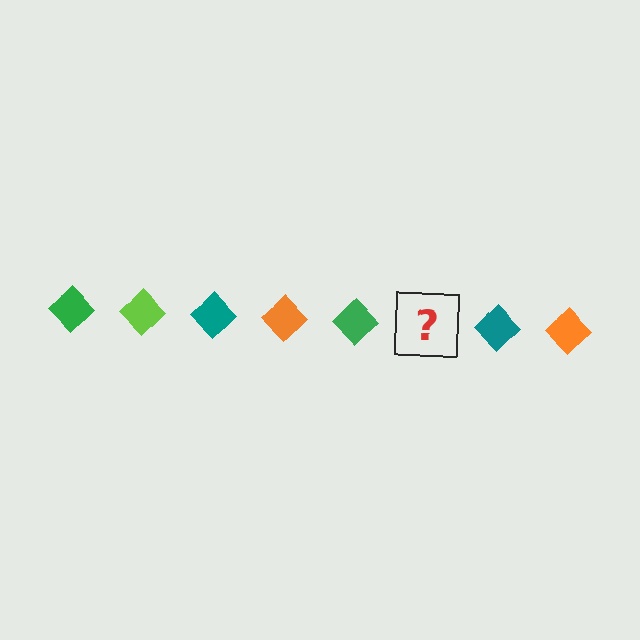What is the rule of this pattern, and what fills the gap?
The rule is that the pattern cycles through green, lime, teal, orange diamonds. The gap should be filled with a lime diamond.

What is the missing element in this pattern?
The missing element is a lime diamond.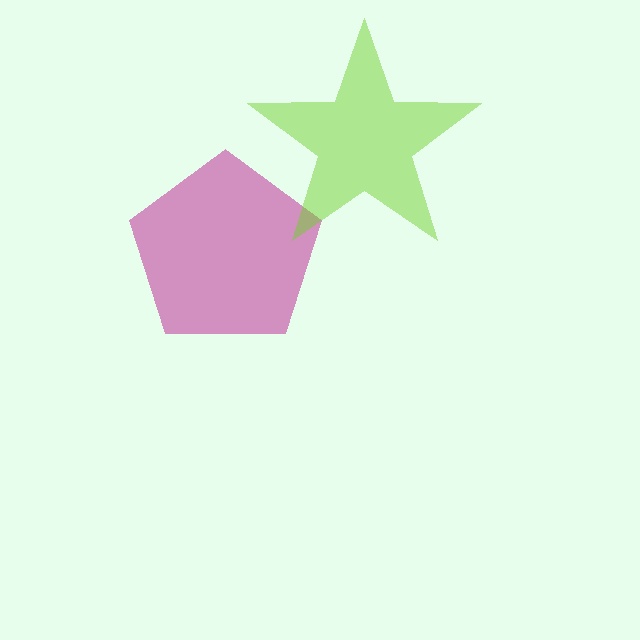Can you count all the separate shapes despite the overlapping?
Yes, there are 2 separate shapes.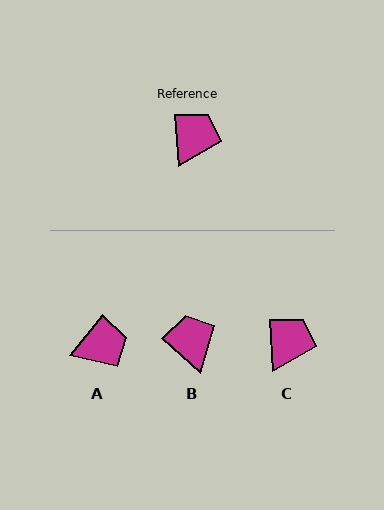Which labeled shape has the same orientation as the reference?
C.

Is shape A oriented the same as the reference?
No, it is off by about 43 degrees.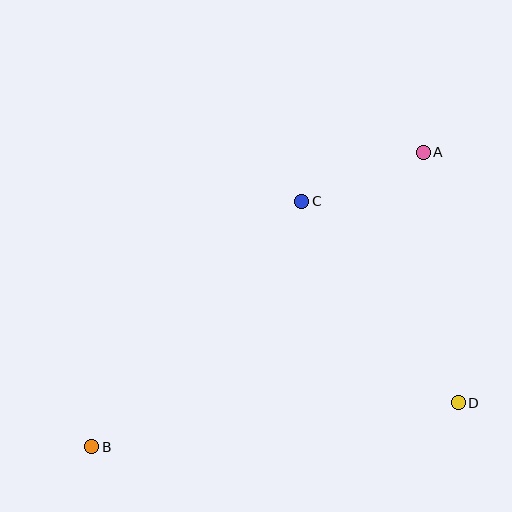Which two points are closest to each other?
Points A and C are closest to each other.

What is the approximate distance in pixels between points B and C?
The distance between B and C is approximately 323 pixels.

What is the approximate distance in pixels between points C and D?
The distance between C and D is approximately 255 pixels.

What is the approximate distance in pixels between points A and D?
The distance between A and D is approximately 253 pixels.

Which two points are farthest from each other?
Points A and B are farthest from each other.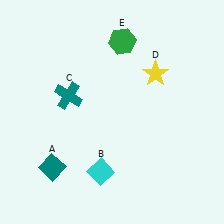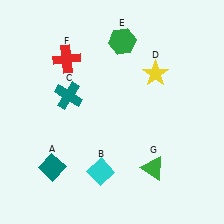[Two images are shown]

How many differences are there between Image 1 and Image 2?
There are 2 differences between the two images.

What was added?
A red cross (F), a green triangle (G) were added in Image 2.